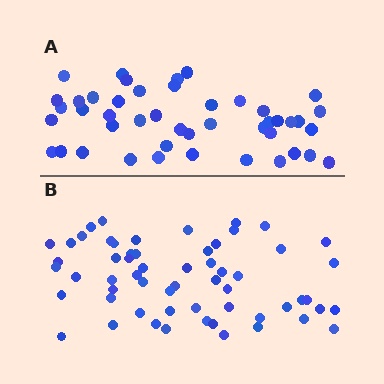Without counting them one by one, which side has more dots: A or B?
Region B (the bottom region) has more dots.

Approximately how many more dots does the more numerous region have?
Region B has approximately 15 more dots than region A.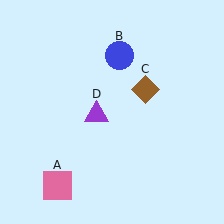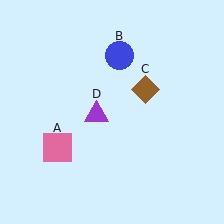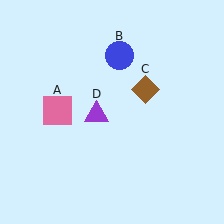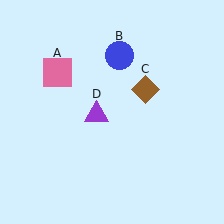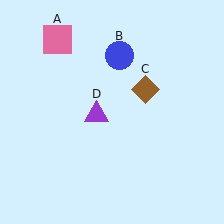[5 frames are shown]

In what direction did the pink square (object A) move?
The pink square (object A) moved up.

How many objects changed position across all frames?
1 object changed position: pink square (object A).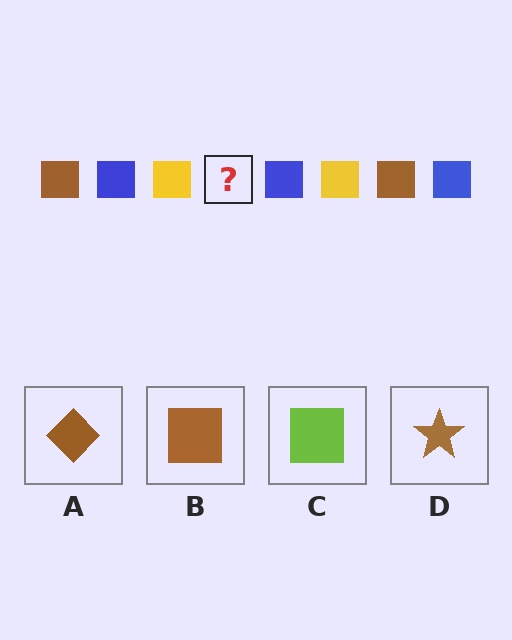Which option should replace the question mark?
Option B.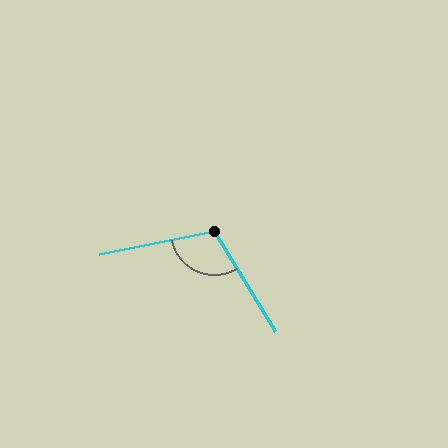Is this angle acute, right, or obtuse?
It is obtuse.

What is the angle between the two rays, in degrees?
Approximately 110 degrees.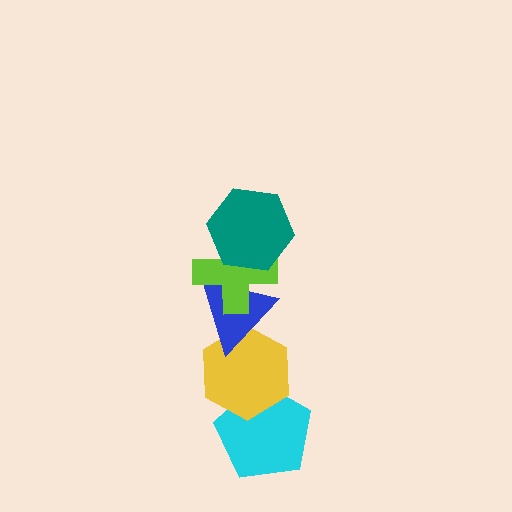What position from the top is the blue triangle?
The blue triangle is 3rd from the top.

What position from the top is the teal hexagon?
The teal hexagon is 1st from the top.